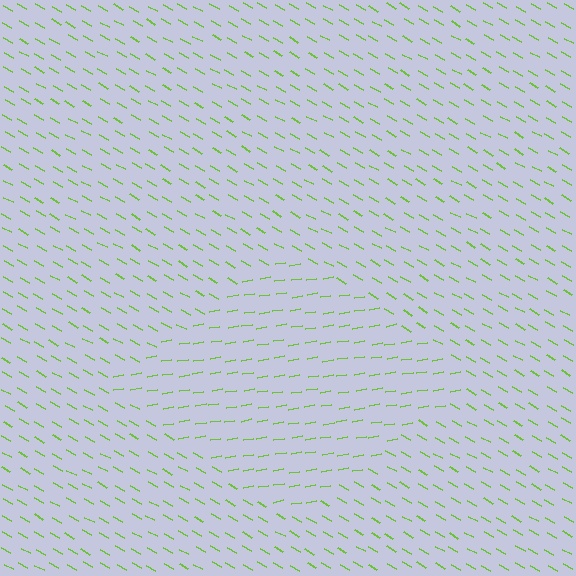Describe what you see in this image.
The image is filled with small lime line segments. A diamond region in the image has lines oriented differently from the surrounding lines, creating a visible texture boundary.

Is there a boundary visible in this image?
Yes, there is a texture boundary formed by a change in line orientation.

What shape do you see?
I see a diamond.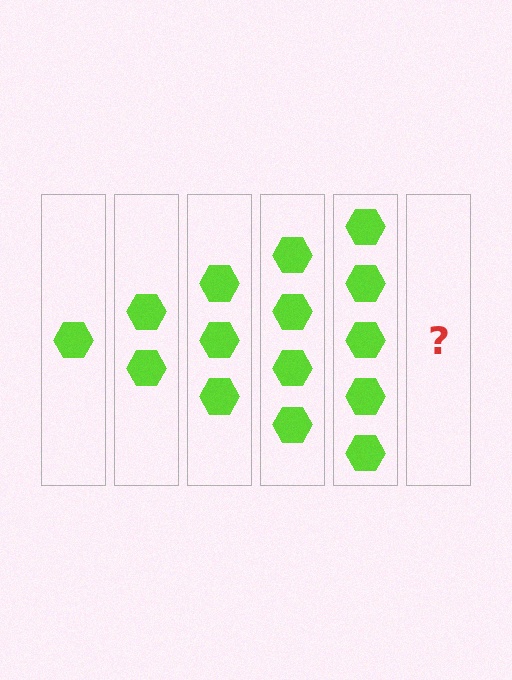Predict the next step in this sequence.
The next step is 6 hexagons.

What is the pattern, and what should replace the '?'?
The pattern is that each step adds one more hexagon. The '?' should be 6 hexagons.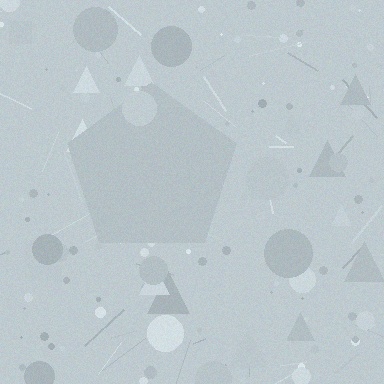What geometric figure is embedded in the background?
A pentagon is embedded in the background.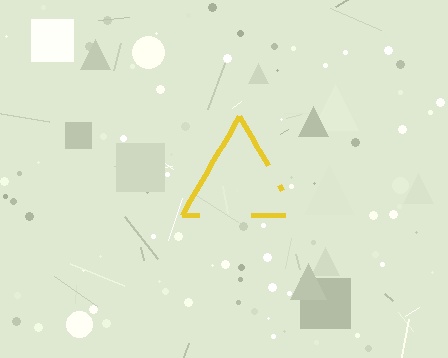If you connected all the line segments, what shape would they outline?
They would outline a triangle.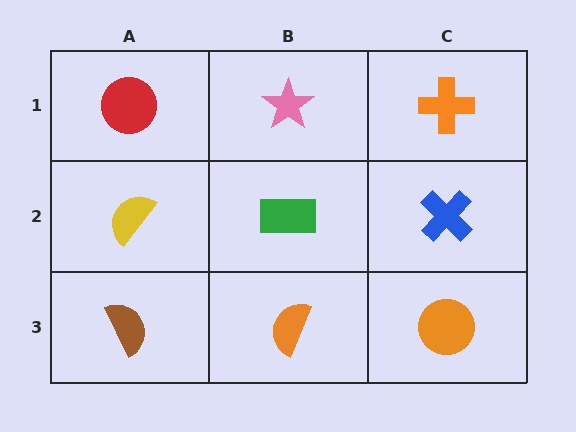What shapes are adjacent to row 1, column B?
A green rectangle (row 2, column B), a red circle (row 1, column A), an orange cross (row 1, column C).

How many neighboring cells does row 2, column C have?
3.